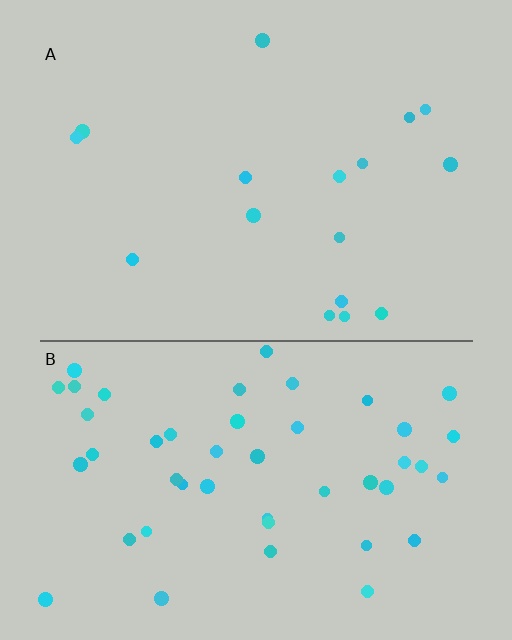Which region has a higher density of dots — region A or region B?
B (the bottom).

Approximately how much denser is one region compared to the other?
Approximately 2.8× — region B over region A.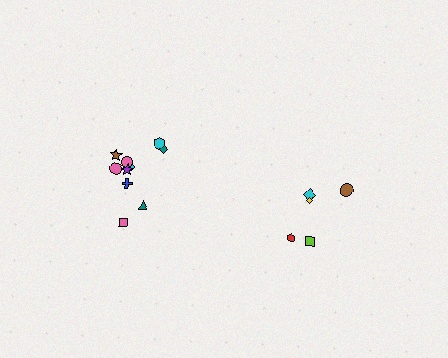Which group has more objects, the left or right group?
The left group.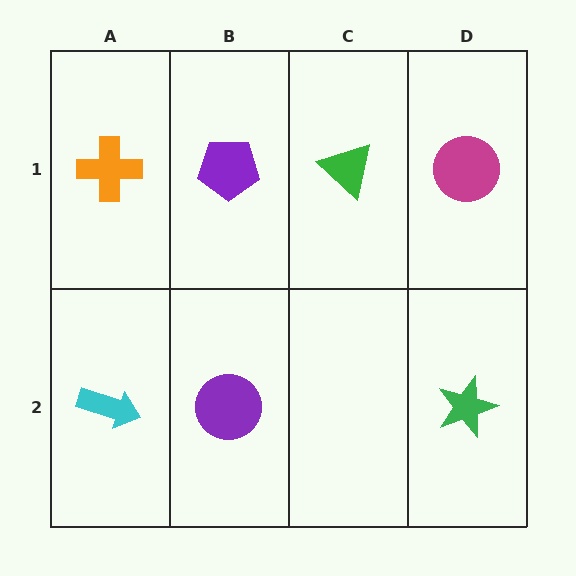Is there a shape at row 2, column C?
No, that cell is empty.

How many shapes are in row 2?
3 shapes.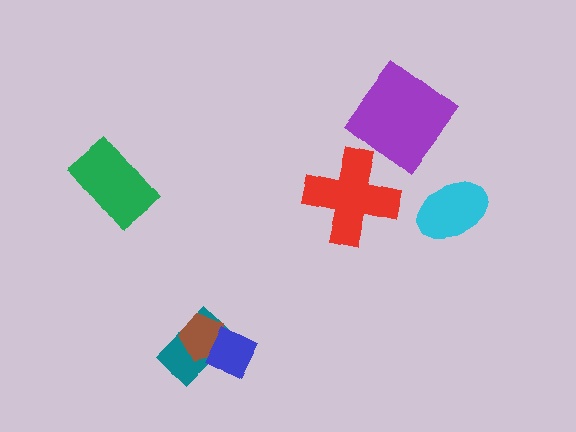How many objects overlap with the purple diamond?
0 objects overlap with the purple diamond.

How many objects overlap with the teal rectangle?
2 objects overlap with the teal rectangle.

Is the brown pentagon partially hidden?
Yes, it is partially covered by another shape.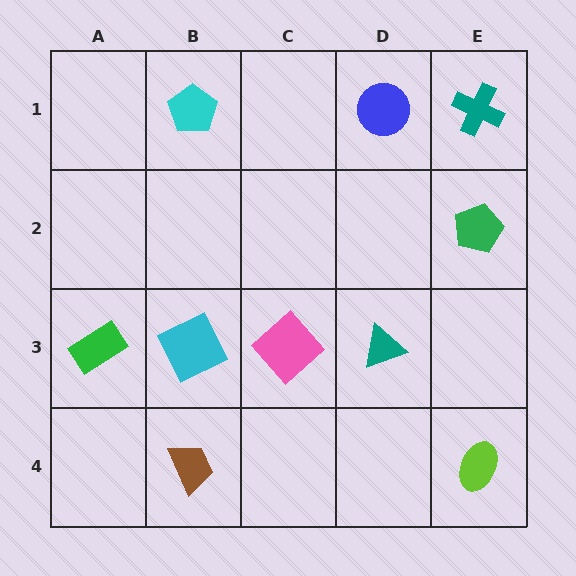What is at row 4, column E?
A lime ellipse.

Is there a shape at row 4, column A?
No, that cell is empty.